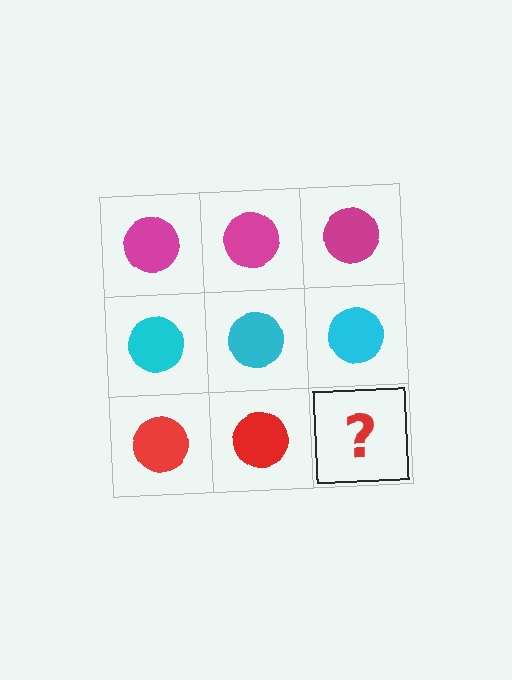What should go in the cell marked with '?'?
The missing cell should contain a red circle.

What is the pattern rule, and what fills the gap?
The rule is that each row has a consistent color. The gap should be filled with a red circle.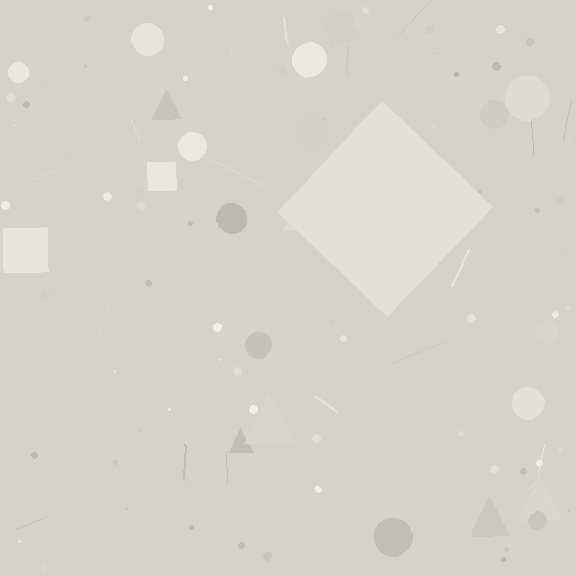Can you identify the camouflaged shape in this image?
The camouflaged shape is a diamond.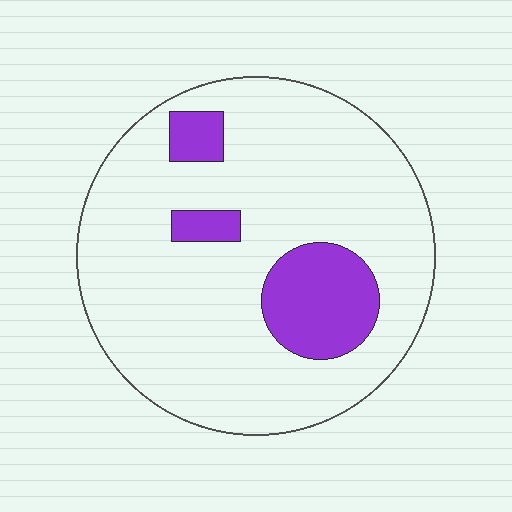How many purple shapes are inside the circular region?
3.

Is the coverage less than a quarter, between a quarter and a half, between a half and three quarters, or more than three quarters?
Less than a quarter.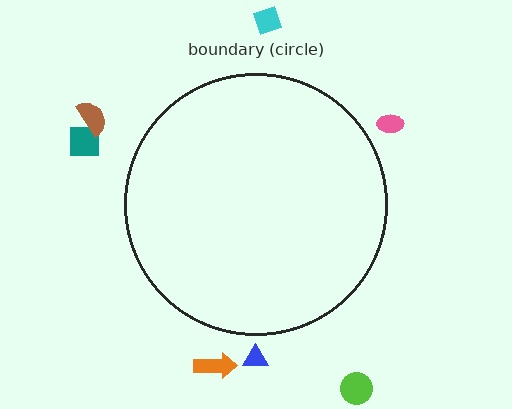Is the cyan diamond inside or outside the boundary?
Outside.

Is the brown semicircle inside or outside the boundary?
Outside.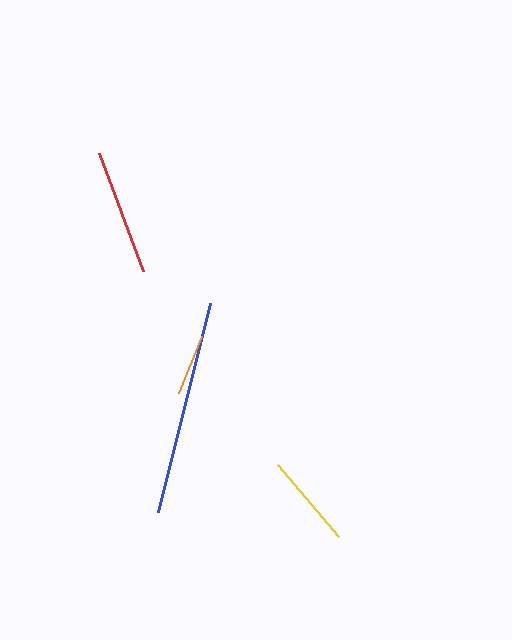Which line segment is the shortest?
The orange line is the shortest at approximately 62 pixels.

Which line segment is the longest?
The blue line is the longest at approximately 215 pixels.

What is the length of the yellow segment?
The yellow segment is approximately 95 pixels long.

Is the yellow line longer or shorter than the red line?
The red line is longer than the yellow line.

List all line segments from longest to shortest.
From longest to shortest: blue, red, yellow, orange.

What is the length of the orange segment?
The orange segment is approximately 62 pixels long.